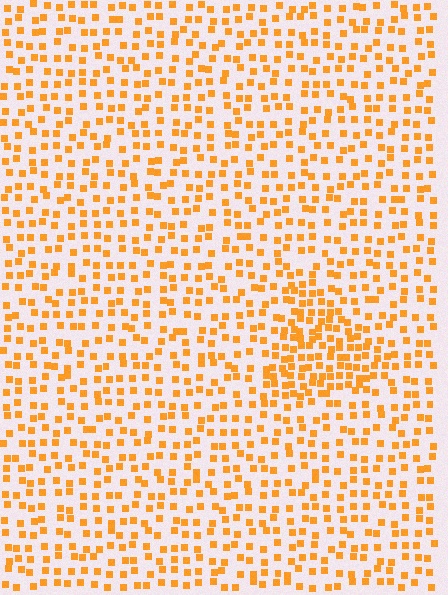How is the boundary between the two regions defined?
The boundary is defined by a change in element density (approximately 1.9x ratio). All elements are the same color, size, and shape.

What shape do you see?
I see a triangle.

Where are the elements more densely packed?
The elements are more densely packed inside the triangle boundary.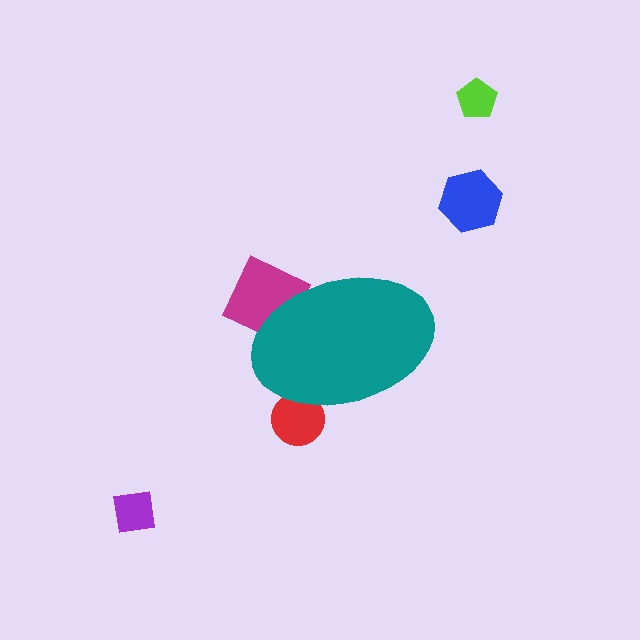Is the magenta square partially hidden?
Yes, the magenta square is partially hidden behind the teal ellipse.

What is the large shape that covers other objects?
A teal ellipse.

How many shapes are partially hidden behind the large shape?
2 shapes are partially hidden.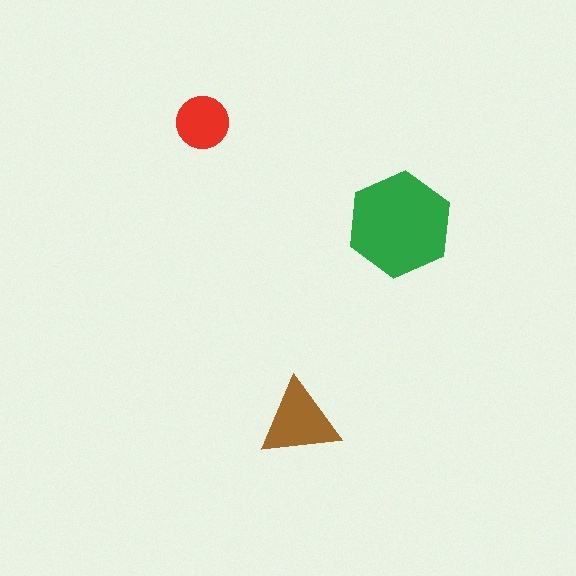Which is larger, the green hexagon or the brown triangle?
The green hexagon.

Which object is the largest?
The green hexagon.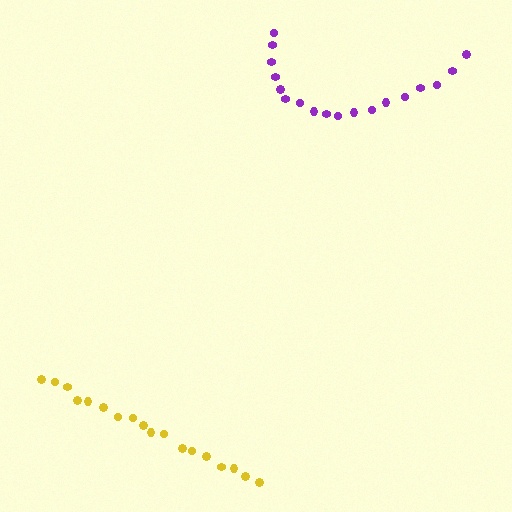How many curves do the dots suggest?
There are 2 distinct paths.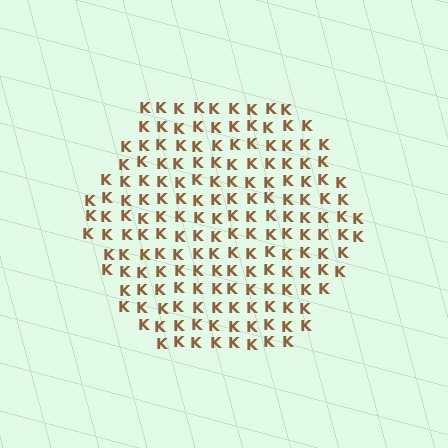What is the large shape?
The large shape is a hexagon.